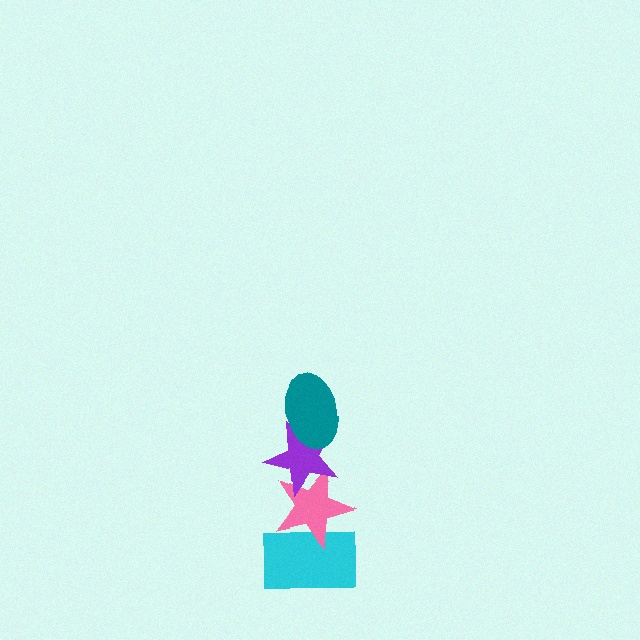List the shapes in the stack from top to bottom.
From top to bottom: the teal ellipse, the purple star, the pink star, the cyan rectangle.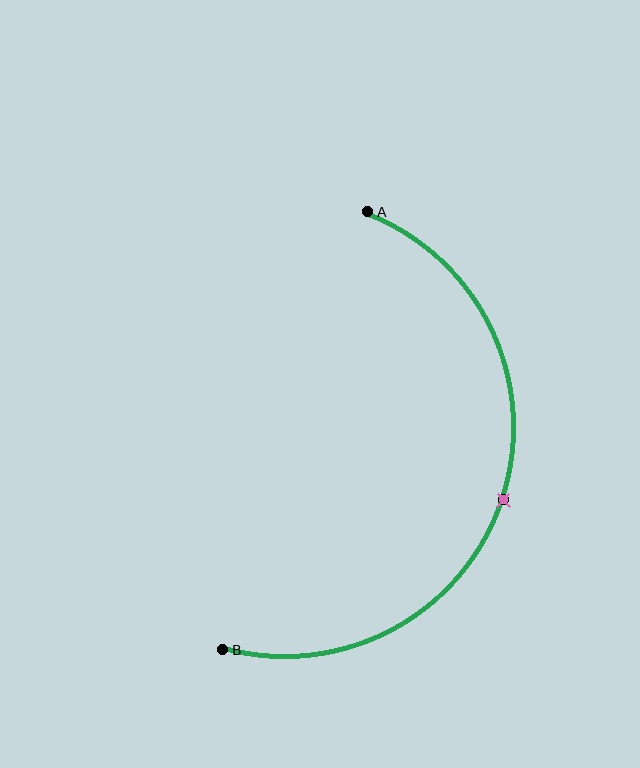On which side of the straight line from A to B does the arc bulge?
The arc bulges to the right of the straight line connecting A and B.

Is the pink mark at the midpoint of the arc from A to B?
Yes. The pink mark lies on the arc at equal arc-length from both A and B — it is the arc midpoint.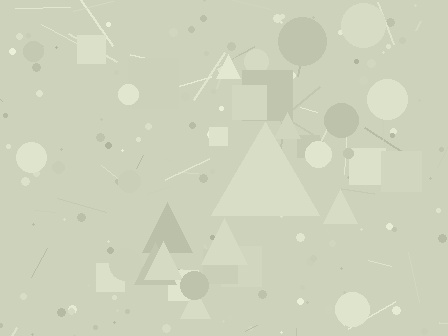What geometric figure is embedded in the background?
A triangle is embedded in the background.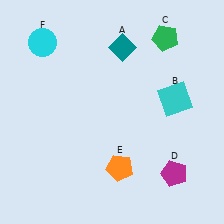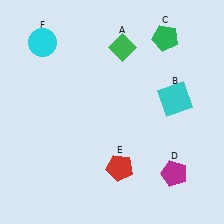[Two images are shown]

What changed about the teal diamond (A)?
In Image 1, A is teal. In Image 2, it changed to green.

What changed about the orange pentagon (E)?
In Image 1, E is orange. In Image 2, it changed to red.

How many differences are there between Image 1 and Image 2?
There are 2 differences between the two images.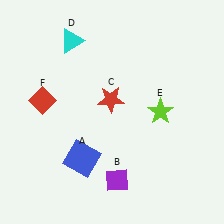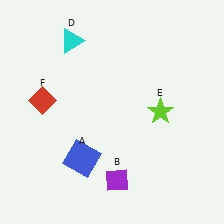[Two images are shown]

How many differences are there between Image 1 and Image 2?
There is 1 difference between the two images.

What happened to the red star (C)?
The red star (C) was removed in Image 2. It was in the top-left area of Image 1.